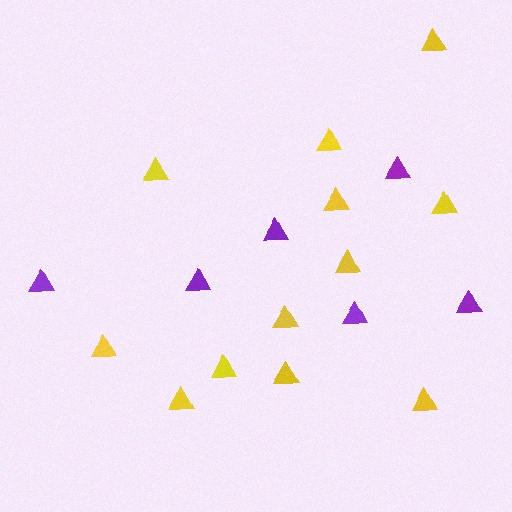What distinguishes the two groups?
There are 2 groups: one group of yellow triangles (12) and one group of purple triangles (6).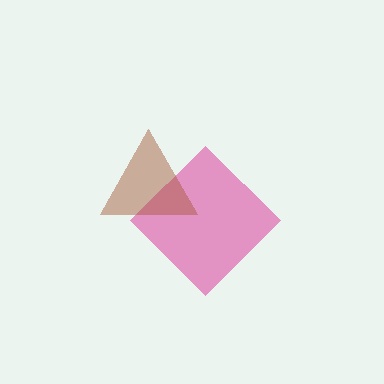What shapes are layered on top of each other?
The layered shapes are: a pink diamond, a brown triangle.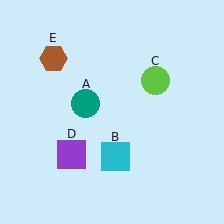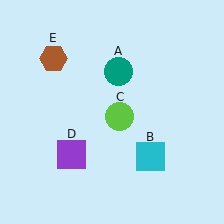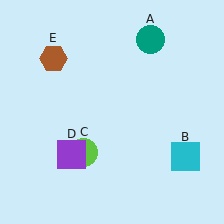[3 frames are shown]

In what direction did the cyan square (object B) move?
The cyan square (object B) moved right.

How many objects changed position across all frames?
3 objects changed position: teal circle (object A), cyan square (object B), lime circle (object C).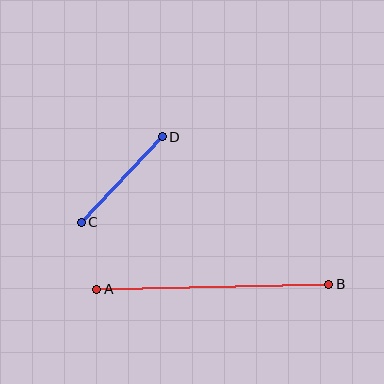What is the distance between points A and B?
The distance is approximately 232 pixels.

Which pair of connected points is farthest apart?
Points A and B are farthest apart.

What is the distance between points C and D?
The distance is approximately 118 pixels.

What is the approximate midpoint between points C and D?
The midpoint is at approximately (122, 179) pixels.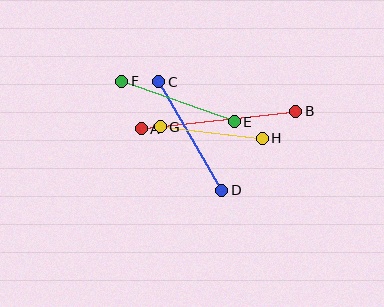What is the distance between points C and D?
The distance is approximately 125 pixels.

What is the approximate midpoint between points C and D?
The midpoint is at approximately (190, 136) pixels.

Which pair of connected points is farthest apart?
Points A and B are farthest apart.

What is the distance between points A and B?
The distance is approximately 155 pixels.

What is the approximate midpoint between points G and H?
The midpoint is at approximately (211, 132) pixels.